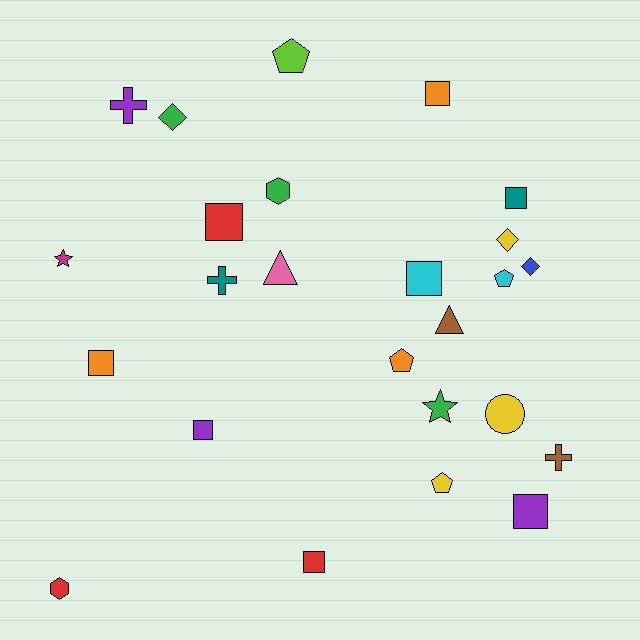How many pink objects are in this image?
There is 1 pink object.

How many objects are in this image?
There are 25 objects.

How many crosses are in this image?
There are 3 crosses.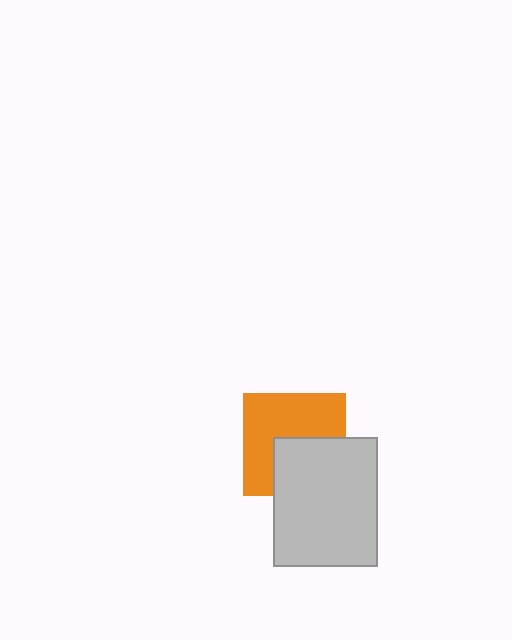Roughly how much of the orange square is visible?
About half of it is visible (roughly 60%).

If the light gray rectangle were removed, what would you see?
You would see the complete orange square.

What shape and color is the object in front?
The object in front is a light gray rectangle.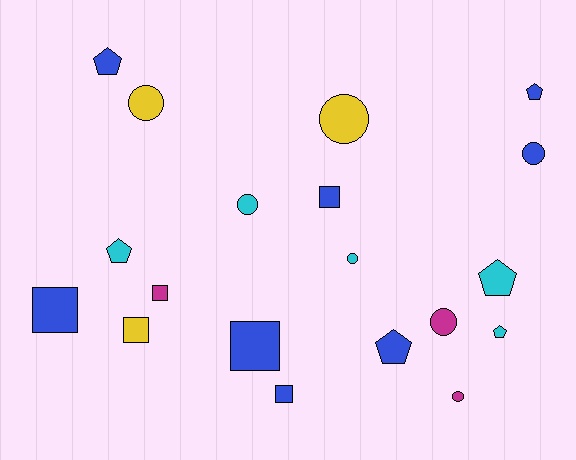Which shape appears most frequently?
Circle, with 7 objects.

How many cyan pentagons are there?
There are 3 cyan pentagons.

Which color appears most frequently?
Blue, with 8 objects.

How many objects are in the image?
There are 19 objects.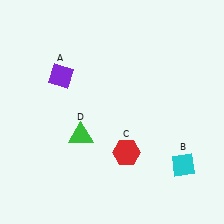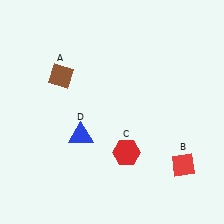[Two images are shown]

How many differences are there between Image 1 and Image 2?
There are 3 differences between the two images.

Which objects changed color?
A changed from purple to brown. B changed from cyan to red. D changed from green to blue.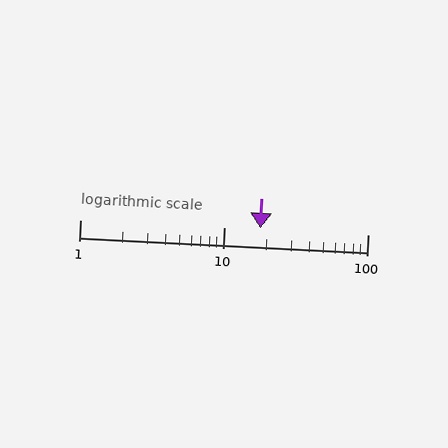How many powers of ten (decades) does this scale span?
The scale spans 2 decades, from 1 to 100.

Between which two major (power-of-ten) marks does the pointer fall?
The pointer is between 10 and 100.